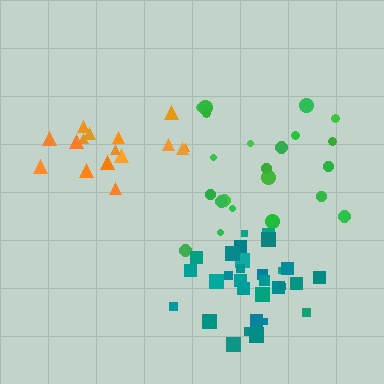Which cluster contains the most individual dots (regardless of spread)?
Teal (31).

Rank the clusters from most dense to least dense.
teal, orange, green.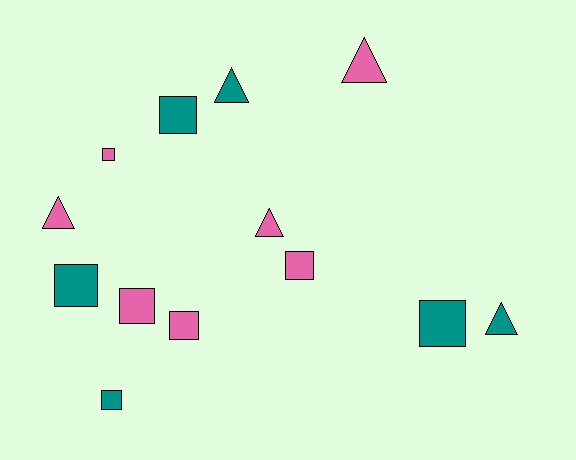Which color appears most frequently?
Pink, with 7 objects.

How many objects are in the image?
There are 13 objects.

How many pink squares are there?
There are 4 pink squares.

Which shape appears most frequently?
Square, with 8 objects.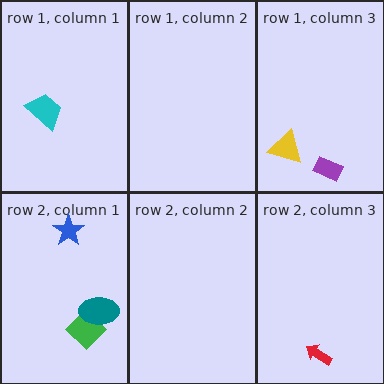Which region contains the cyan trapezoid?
The row 1, column 1 region.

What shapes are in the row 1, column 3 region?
The yellow triangle, the purple rectangle.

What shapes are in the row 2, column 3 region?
The red arrow.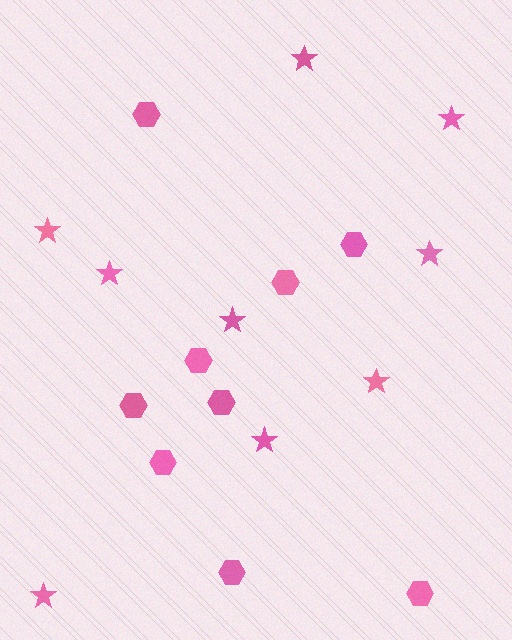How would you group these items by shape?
There are 2 groups: one group of stars (9) and one group of hexagons (9).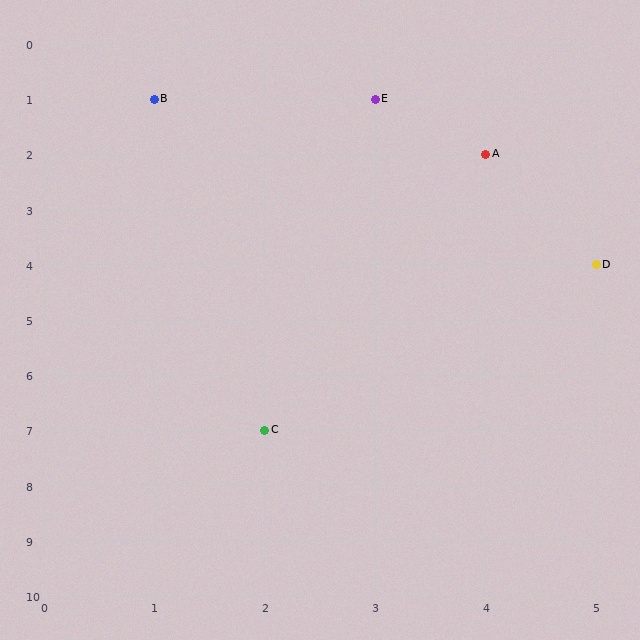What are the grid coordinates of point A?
Point A is at grid coordinates (4, 2).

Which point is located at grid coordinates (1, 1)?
Point B is at (1, 1).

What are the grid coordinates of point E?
Point E is at grid coordinates (3, 1).